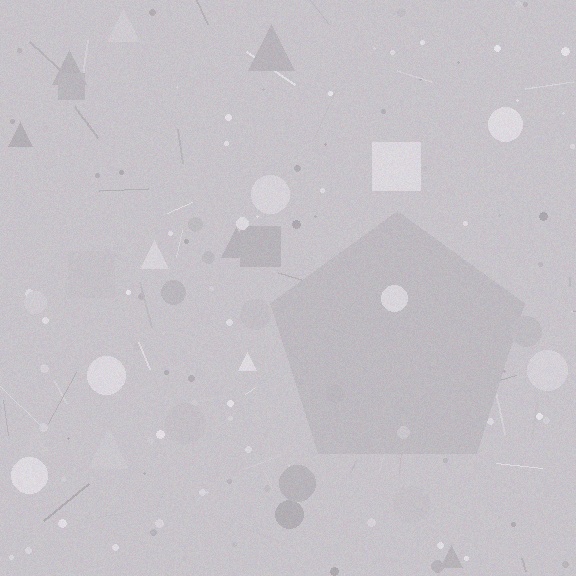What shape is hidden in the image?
A pentagon is hidden in the image.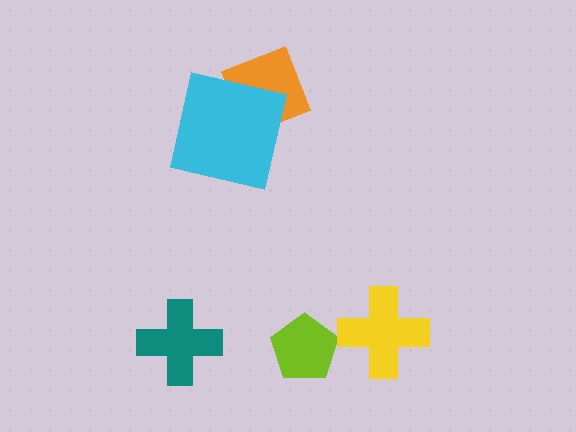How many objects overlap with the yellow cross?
0 objects overlap with the yellow cross.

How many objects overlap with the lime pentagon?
0 objects overlap with the lime pentagon.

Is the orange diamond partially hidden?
Yes, it is partially covered by another shape.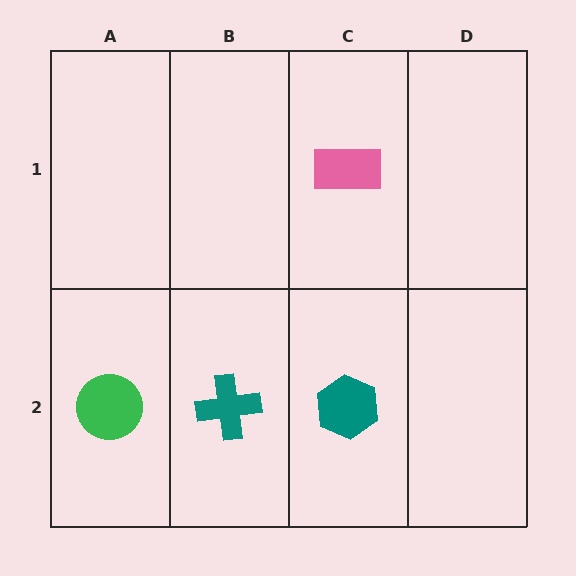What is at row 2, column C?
A teal hexagon.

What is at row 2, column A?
A green circle.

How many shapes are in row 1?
1 shape.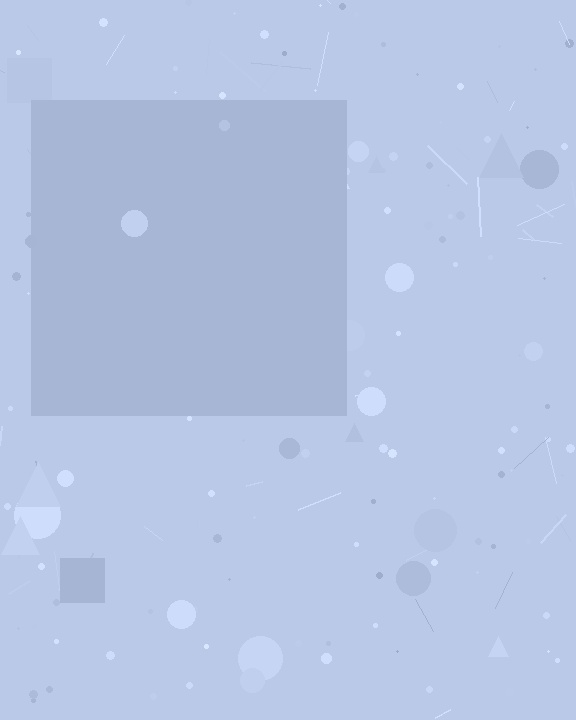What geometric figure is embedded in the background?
A square is embedded in the background.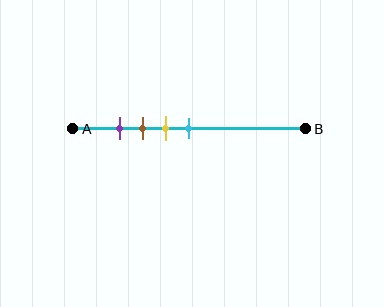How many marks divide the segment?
There are 4 marks dividing the segment.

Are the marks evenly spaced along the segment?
Yes, the marks are approximately evenly spaced.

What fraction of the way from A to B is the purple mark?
The purple mark is approximately 20% (0.2) of the way from A to B.